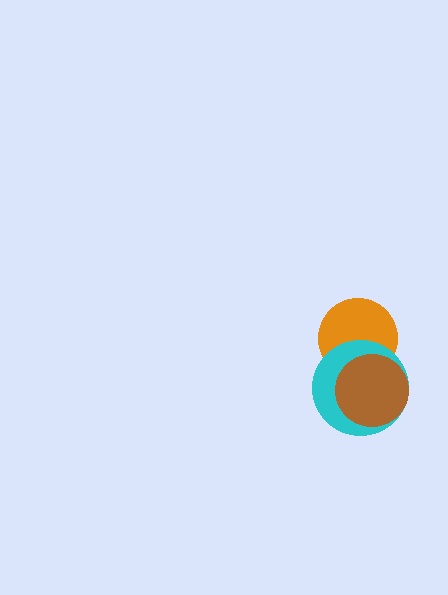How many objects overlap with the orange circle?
2 objects overlap with the orange circle.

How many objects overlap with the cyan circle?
2 objects overlap with the cyan circle.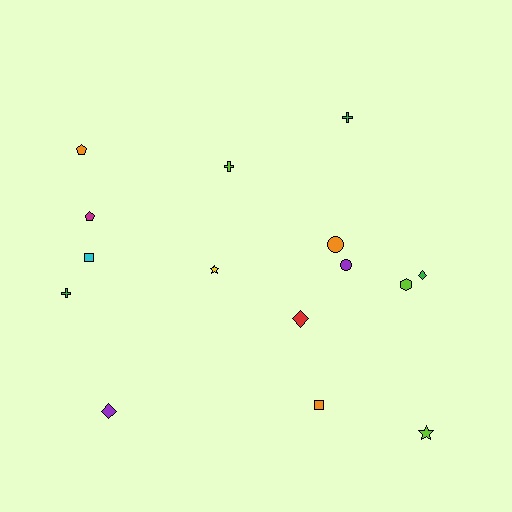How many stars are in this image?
There are 2 stars.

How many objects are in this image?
There are 15 objects.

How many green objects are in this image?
There are 3 green objects.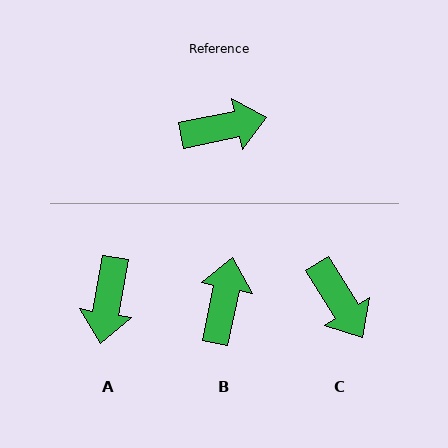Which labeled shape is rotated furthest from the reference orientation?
A, about 112 degrees away.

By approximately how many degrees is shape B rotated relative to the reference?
Approximately 67 degrees counter-clockwise.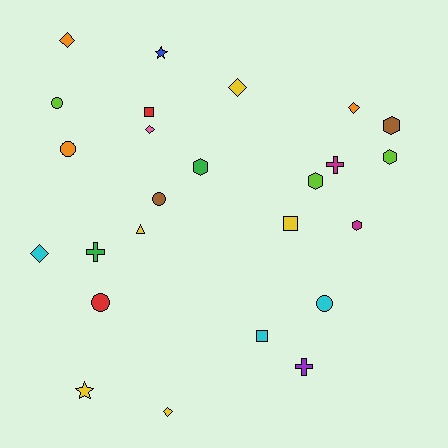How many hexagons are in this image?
There are 5 hexagons.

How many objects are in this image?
There are 25 objects.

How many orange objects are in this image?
There are 3 orange objects.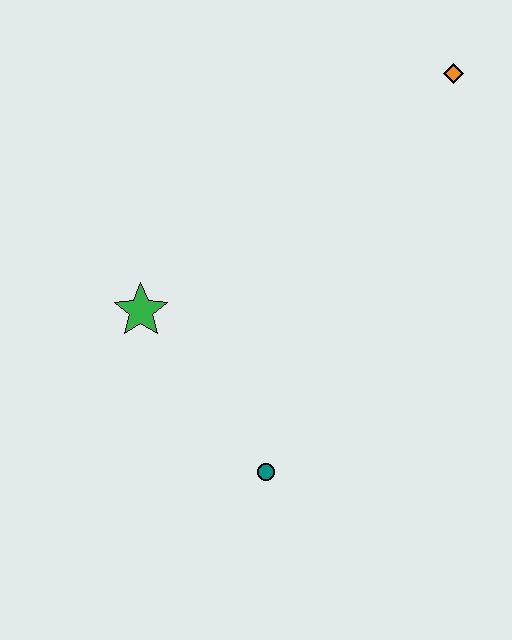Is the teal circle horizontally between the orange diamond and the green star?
Yes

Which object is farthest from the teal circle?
The orange diamond is farthest from the teal circle.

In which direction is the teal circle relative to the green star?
The teal circle is below the green star.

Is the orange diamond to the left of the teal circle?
No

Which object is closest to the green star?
The teal circle is closest to the green star.